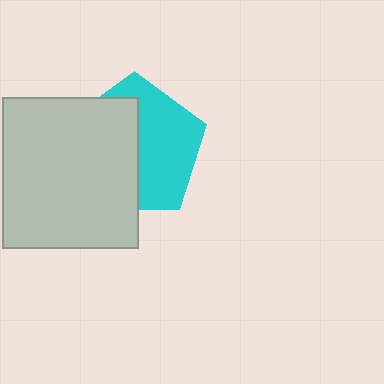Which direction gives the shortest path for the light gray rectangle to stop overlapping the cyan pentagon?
Moving left gives the shortest separation.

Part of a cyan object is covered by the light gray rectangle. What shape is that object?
It is a pentagon.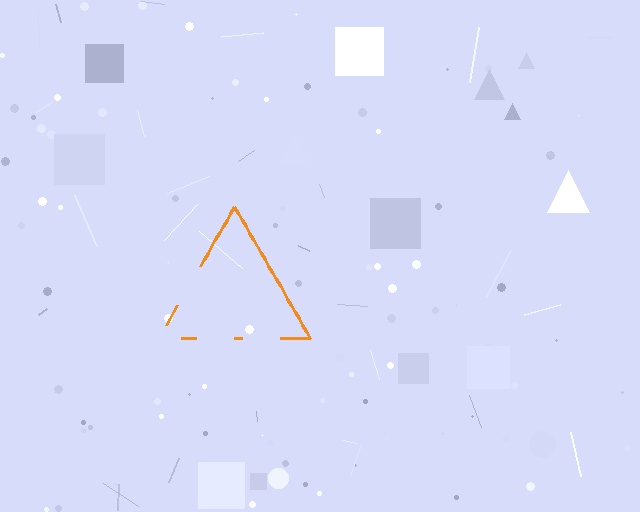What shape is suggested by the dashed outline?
The dashed outline suggests a triangle.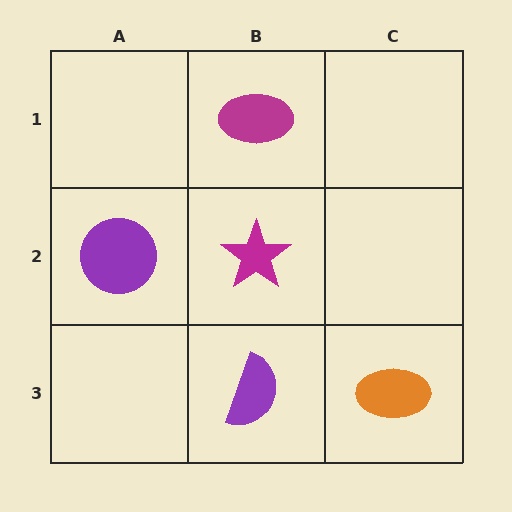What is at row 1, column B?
A magenta ellipse.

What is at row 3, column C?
An orange ellipse.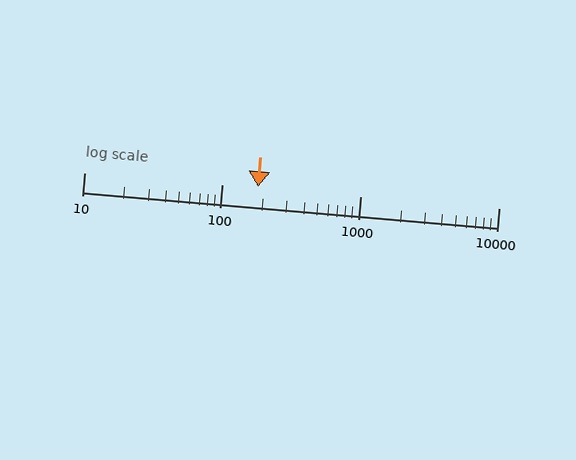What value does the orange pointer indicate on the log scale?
The pointer indicates approximately 180.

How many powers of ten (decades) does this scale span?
The scale spans 3 decades, from 10 to 10000.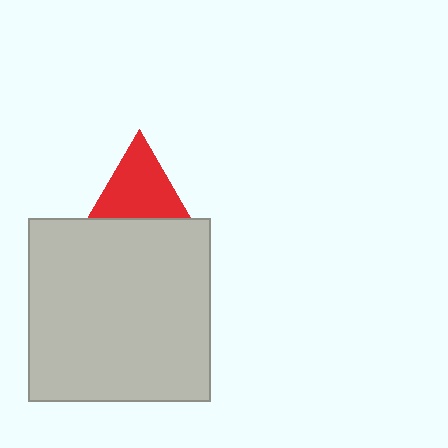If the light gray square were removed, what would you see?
You would see the complete red triangle.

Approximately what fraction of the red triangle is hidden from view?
Roughly 44% of the red triangle is hidden behind the light gray square.